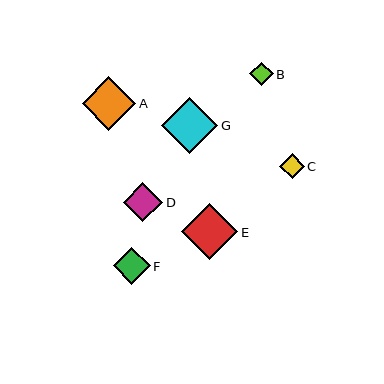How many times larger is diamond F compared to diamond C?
Diamond F is approximately 1.5 times the size of diamond C.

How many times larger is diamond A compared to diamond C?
Diamond A is approximately 2.2 times the size of diamond C.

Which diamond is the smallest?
Diamond B is the smallest with a size of approximately 23 pixels.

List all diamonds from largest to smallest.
From largest to smallest: G, E, A, D, F, C, B.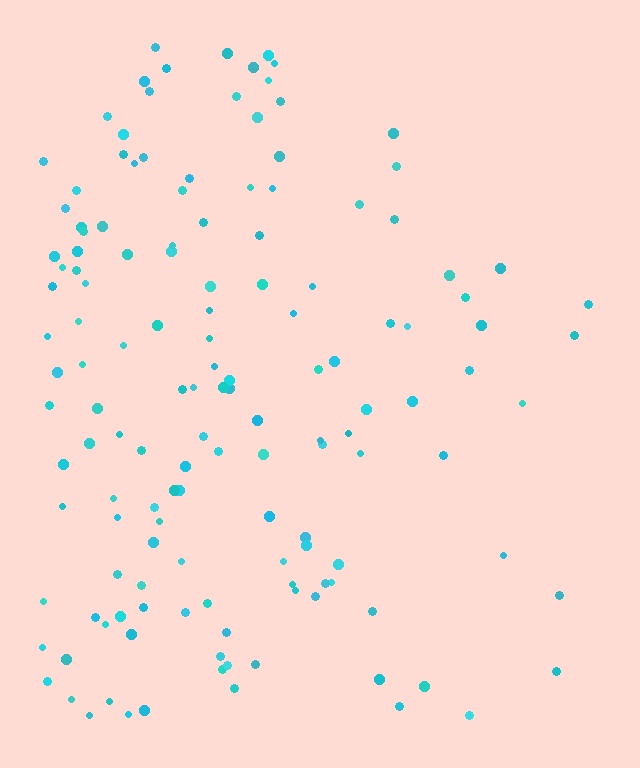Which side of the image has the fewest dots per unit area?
The right.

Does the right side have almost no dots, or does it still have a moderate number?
Still a moderate number, just noticeably fewer than the left.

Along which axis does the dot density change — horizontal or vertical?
Horizontal.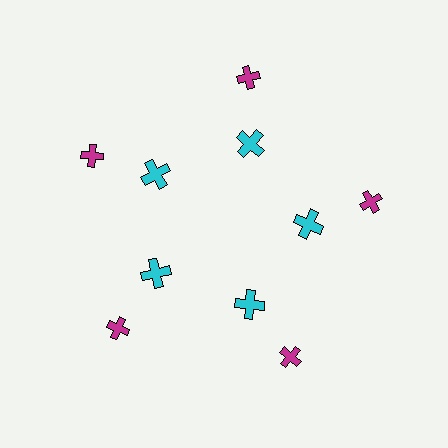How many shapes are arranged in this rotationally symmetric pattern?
There are 10 shapes, arranged in 5 groups of 2.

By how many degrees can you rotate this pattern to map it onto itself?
The pattern maps onto itself every 72 degrees of rotation.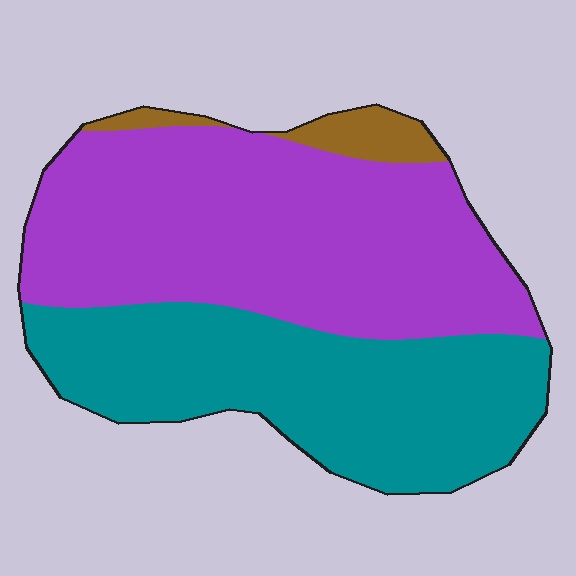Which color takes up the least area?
Brown, at roughly 5%.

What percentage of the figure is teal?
Teal takes up about two fifths (2/5) of the figure.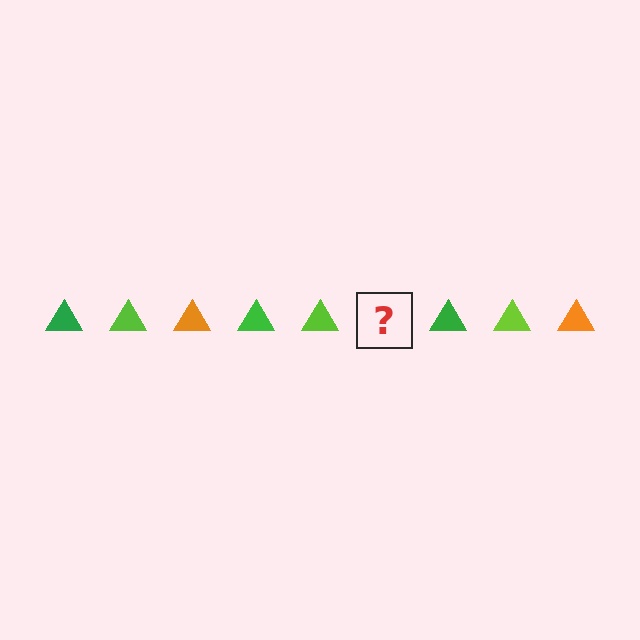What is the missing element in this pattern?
The missing element is an orange triangle.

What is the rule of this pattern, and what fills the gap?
The rule is that the pattern cycles through green, lime, orange triangles. The gap should be filled with an orange triangle.